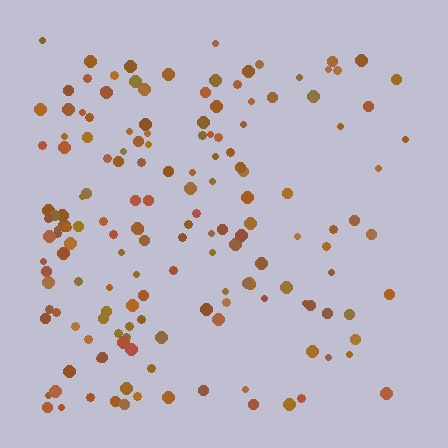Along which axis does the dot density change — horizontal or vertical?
Horizontal.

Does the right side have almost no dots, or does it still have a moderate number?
Still a moderate number, just noticeably fewer than the left.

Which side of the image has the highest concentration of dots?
The left.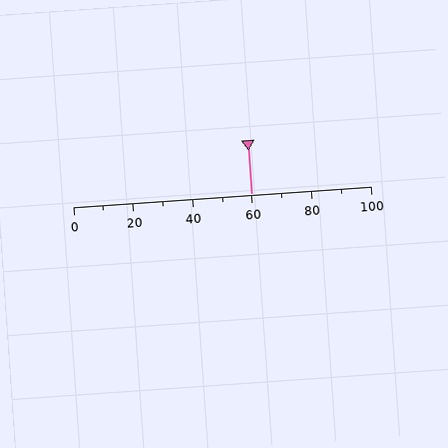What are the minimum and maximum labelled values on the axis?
The axis runs from 0 to 100.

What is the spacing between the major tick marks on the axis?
The major ticks are spaced 20 apart.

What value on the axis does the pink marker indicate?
The marker indicates approximately 60.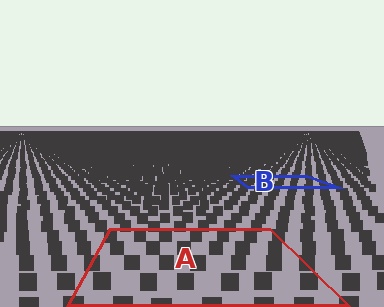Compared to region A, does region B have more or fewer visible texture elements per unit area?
Region B has more texture elements per unit area — they are packed more densely because it is farther away.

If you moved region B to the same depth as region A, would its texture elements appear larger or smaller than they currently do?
They would appear larger. At a closer depth, the same texture elements are projected at a bigger on-screen size.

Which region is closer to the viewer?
Region A is closer. The texture elements there are larger and more spread out.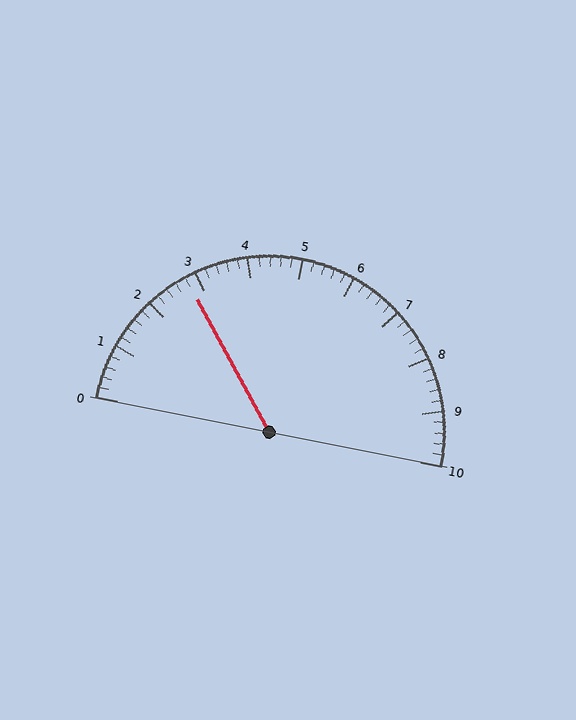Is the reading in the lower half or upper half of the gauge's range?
The reading is in the lower half of the range (0 to 10).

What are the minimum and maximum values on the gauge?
The gauge ranges from 0 to 10.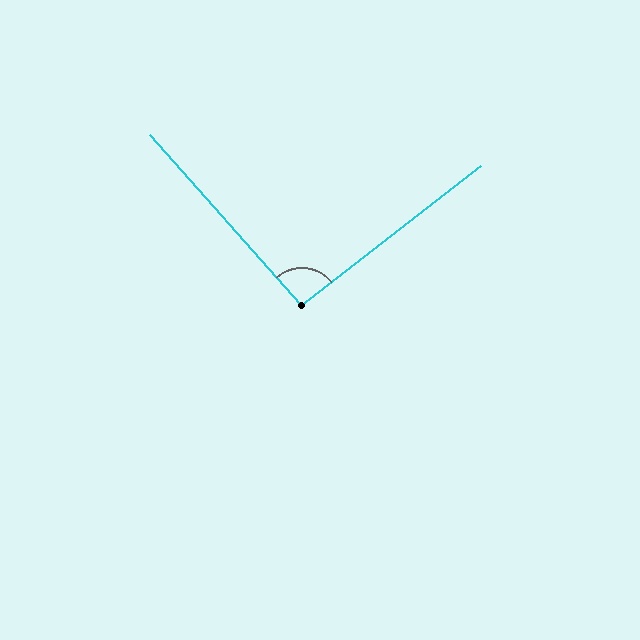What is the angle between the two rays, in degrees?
Approximately 94 degrees.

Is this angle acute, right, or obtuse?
It is approximately a right angle.